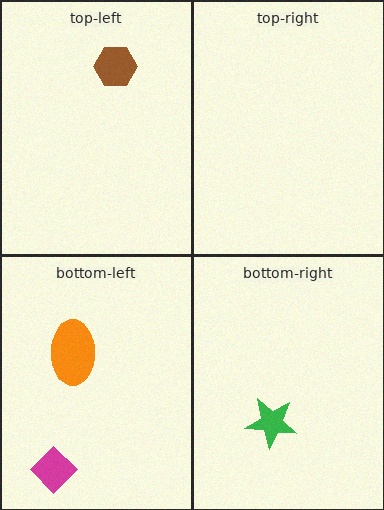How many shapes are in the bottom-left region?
2.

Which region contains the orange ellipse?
The bottom-left region.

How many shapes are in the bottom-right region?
1.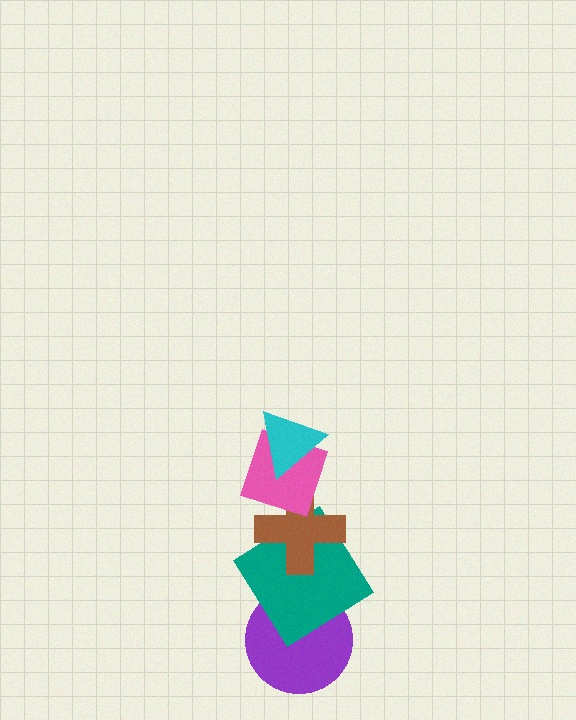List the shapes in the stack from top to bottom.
From top to bottom: the cyan triangle, the pink diamond, the brown cross, the teal diamond, the purple circle.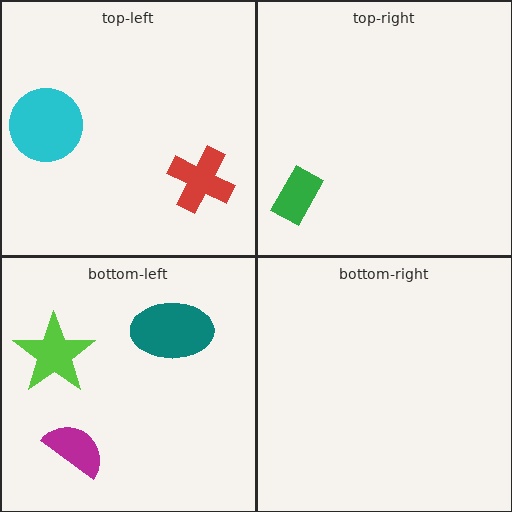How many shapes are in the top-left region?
2.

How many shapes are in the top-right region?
1.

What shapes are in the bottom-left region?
The teal ellipse, the lime star, the magenta semicircle.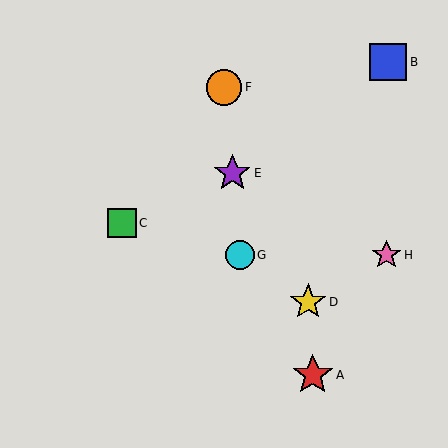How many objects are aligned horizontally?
2 objects (G, H) are aligned horizontally.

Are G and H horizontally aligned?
Yes, both are at y≈255.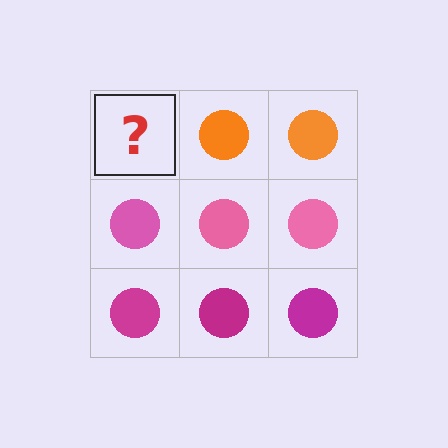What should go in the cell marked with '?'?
The missing cell should contain an orange circle.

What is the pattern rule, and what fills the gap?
The rule is that each row has a consistent color. The gap should be filled with an orange circle.